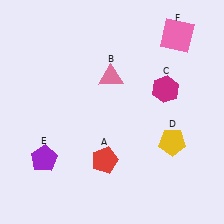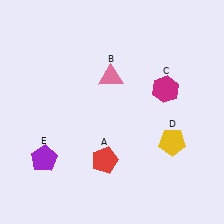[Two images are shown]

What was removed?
The pink square (F) was removed in Image 2.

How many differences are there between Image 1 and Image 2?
There is 1 difference between the two images.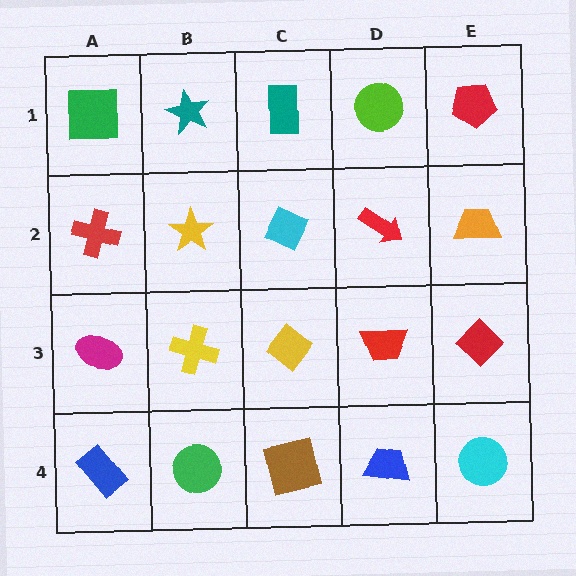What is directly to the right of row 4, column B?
A brown square.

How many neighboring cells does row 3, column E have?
3.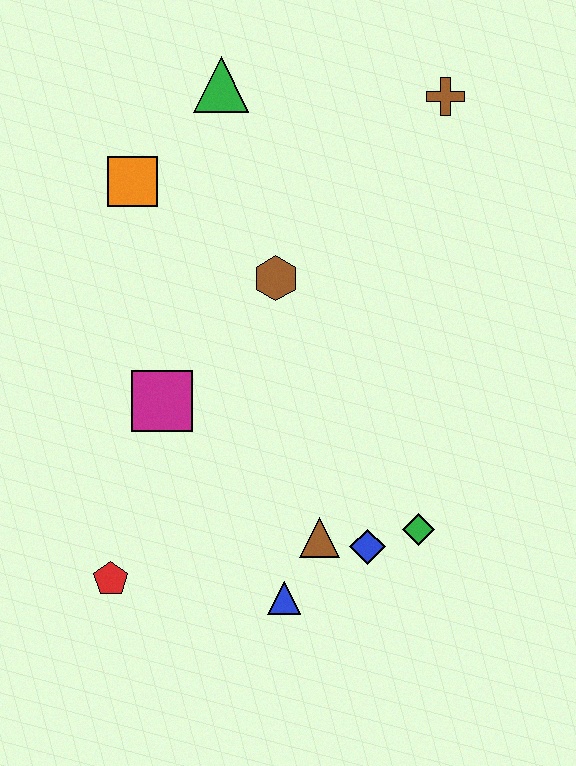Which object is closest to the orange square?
The green triangle is closest to the orange square.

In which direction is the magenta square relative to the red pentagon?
The magenta square is above the red pentagon.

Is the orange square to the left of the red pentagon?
No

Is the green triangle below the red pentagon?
No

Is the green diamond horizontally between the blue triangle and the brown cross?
Yes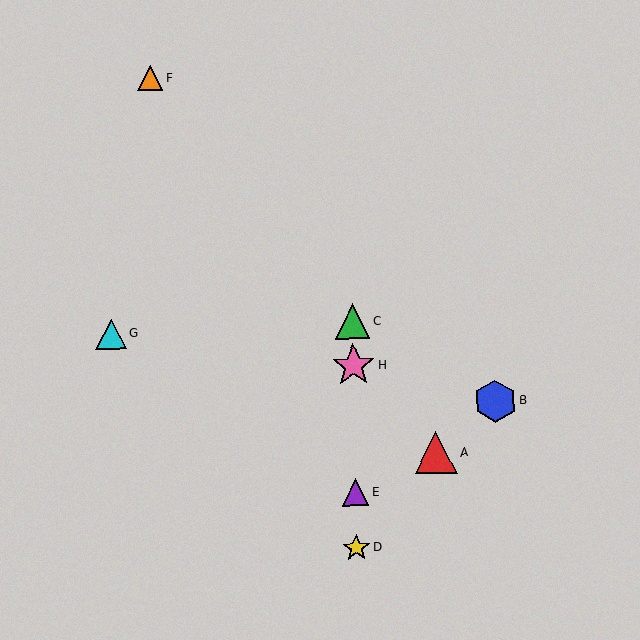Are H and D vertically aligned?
Yes, both are at x≈353.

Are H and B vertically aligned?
No, H is at x≈353 and B is at x≈495.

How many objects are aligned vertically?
4 objects (C, D, E, H) are aligned vertically.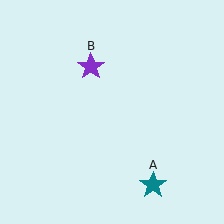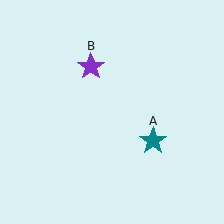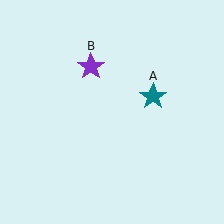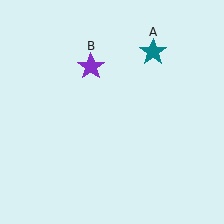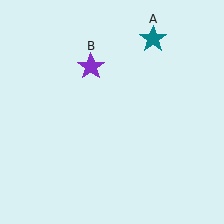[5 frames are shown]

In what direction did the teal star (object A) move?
The teal star (object A) moved up.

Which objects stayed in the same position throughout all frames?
Purple star (object B) remained stationary.